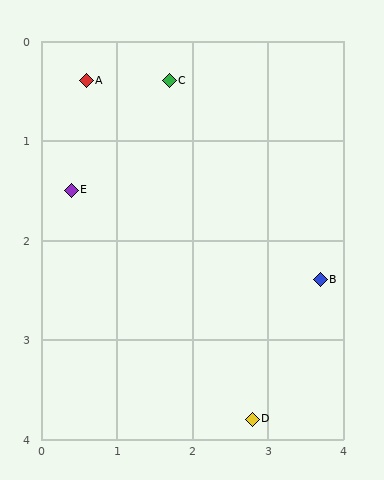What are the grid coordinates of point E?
Point E is at approximately (0.4, 1.5).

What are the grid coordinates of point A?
Point A is at approximately (0.6, 0.4).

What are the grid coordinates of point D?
Point D is at approximately (2.8, 3.8).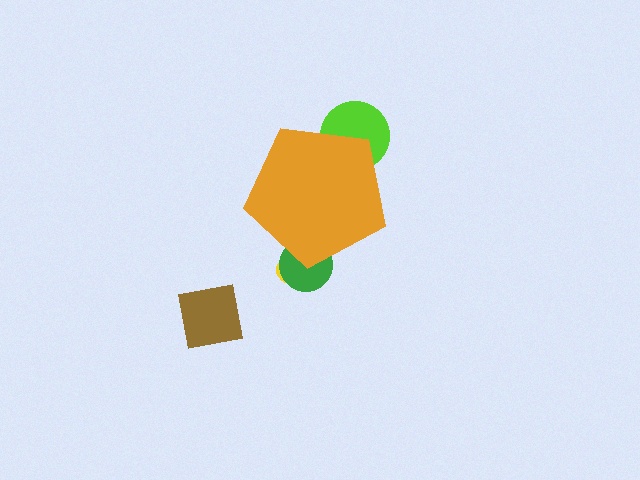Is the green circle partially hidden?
Yes, the green circle is partially hidden behind the orange pentagon.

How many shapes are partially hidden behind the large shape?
3 shapes are partially hidden.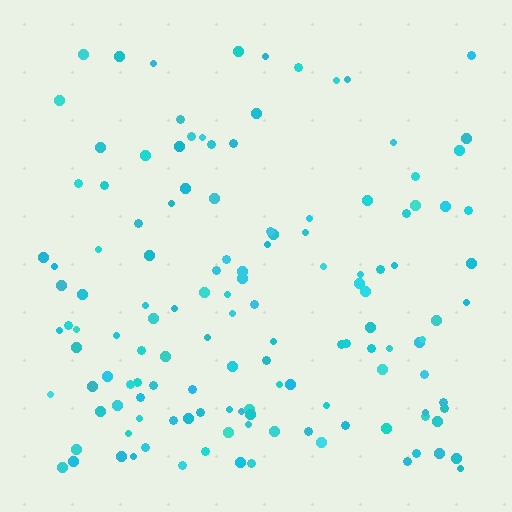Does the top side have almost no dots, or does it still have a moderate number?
Still a moderate number, just noticeably fewer than the bottom.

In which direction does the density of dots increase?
From top to bottom, with the bottom side densest.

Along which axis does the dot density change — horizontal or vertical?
Vertical.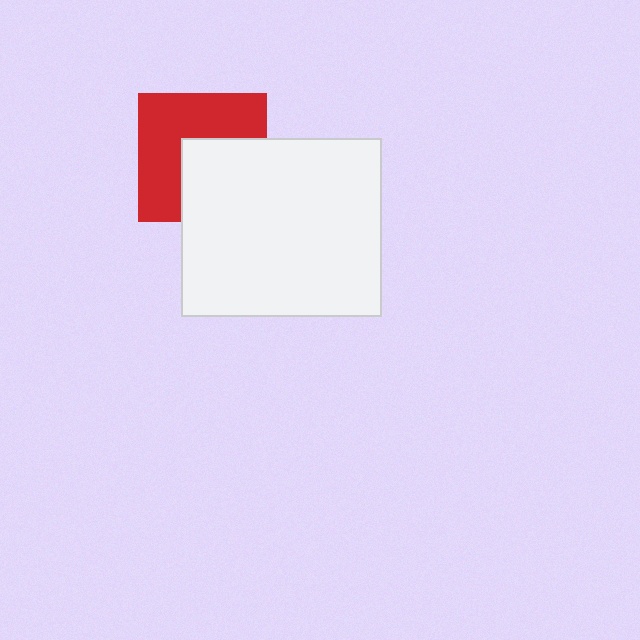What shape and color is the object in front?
The object in front is a white rectangle.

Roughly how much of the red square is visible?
About half of it is visible (roughly 57%).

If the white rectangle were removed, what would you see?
You would see the complete red square.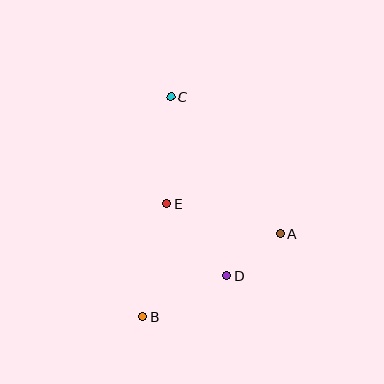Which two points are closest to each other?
Points A and D are closest to each other.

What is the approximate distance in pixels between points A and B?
The distance between A and B is approximately 161 pixels.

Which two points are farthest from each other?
Points B and C are farthest from each other.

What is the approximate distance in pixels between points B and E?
The distance between B and E is approximately 116 pixels.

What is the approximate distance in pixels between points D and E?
The distance between D and E is approximately 94 pixels.